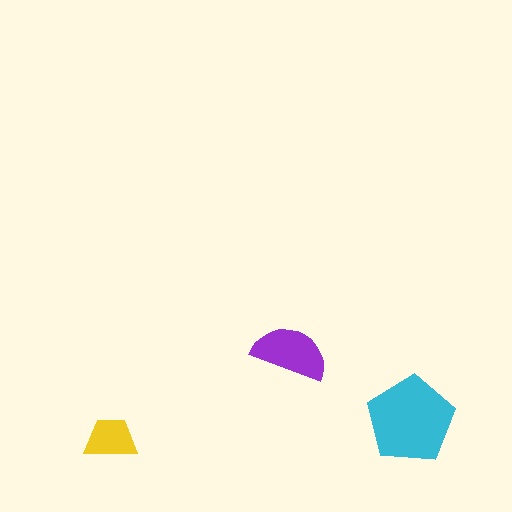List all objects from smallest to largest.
The yellow trapezoid, the purple semicircle, the cyan pentagon.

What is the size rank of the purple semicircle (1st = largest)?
2nd.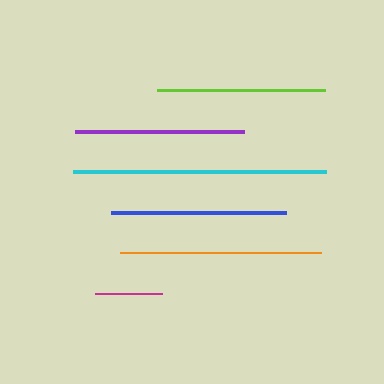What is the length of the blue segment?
The blue segment is approximately 174 pixels long.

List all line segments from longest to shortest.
From longest to shortest: cyan, orange, blue, purple, lime, magenta.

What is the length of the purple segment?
The purple segment is approximately 169 pixels long.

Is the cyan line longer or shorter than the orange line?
The cyan line is longer than the orange line.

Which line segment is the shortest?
The magenta line is the shortest at approximately 66 pixels.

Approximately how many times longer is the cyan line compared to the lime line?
The cyan line is approximately 1.5 times the length of the lime line.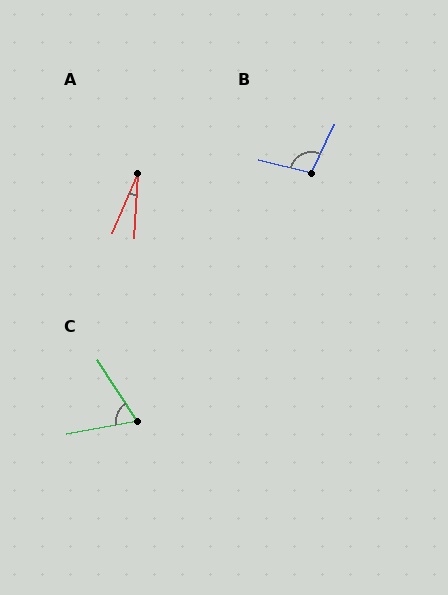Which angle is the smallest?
A, at approximately 20 degrees.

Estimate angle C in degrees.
Approximately 67 degrees.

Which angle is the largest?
B, at approximately 101 degrees.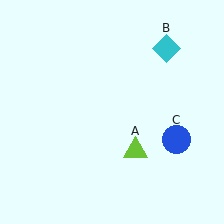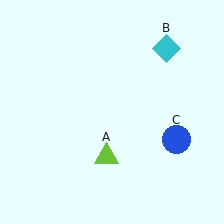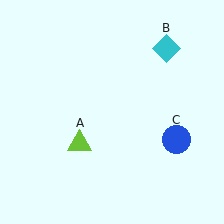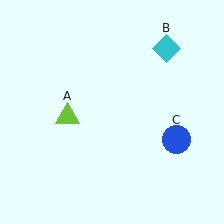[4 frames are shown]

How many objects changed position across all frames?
1 object changed position: lime triangle (object A).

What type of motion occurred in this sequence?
The lime triangle (object A) rotated clockwise around the center of the scene.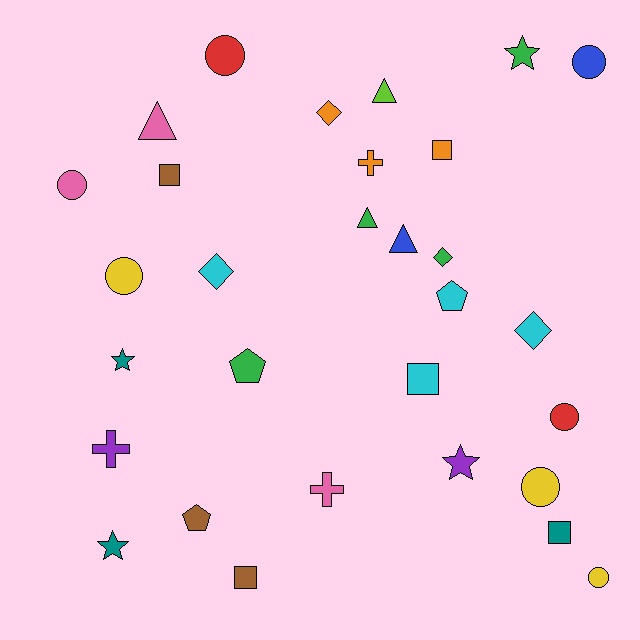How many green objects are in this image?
There are 4 green objects.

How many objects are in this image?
There are 30 objects.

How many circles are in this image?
There are 7 circles.